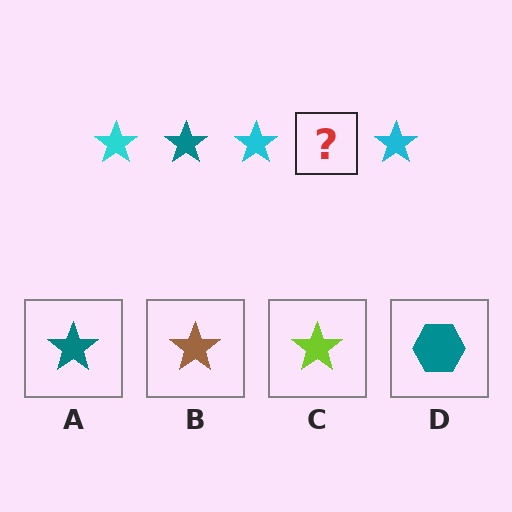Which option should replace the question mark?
Option A.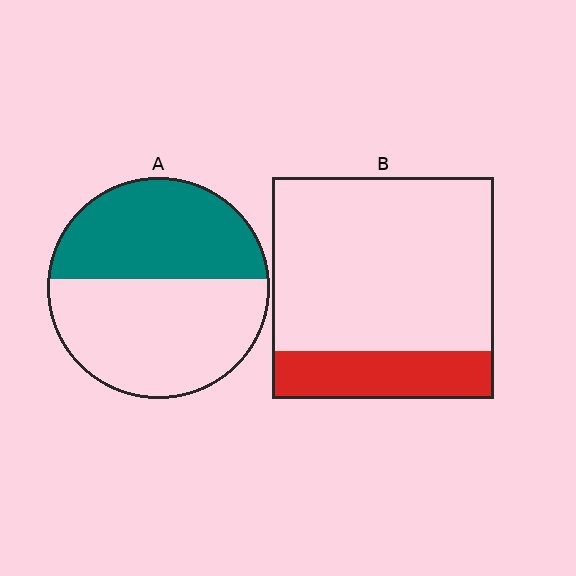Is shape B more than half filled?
No.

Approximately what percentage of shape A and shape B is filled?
A is approximately 45% and B is approximately 20%.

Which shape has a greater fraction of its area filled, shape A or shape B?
Shape A.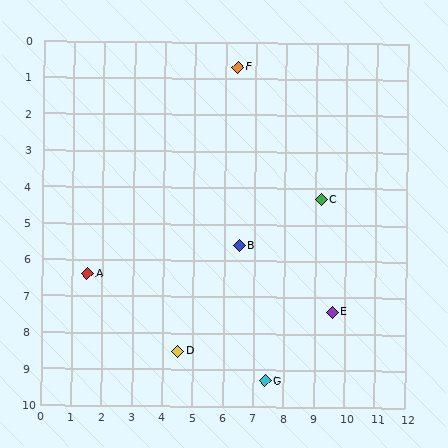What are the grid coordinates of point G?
Point G is at approximately (7.4, 9.3).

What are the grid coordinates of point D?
Point D is at approximately (4.5, 8.5).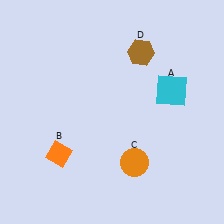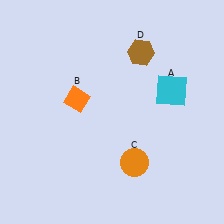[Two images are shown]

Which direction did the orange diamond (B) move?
The orange diamond (B) moved up.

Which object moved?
The orange diamond (B) moved up.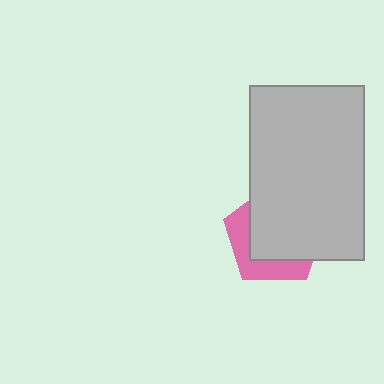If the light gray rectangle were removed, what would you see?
You would see the complete pink pentagon.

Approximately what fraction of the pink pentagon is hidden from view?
Roughly 66% of the pink pentagon is hidden behind the light gray rectangle.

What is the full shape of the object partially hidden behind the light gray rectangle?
The partially hidden object is a pink pentagon.